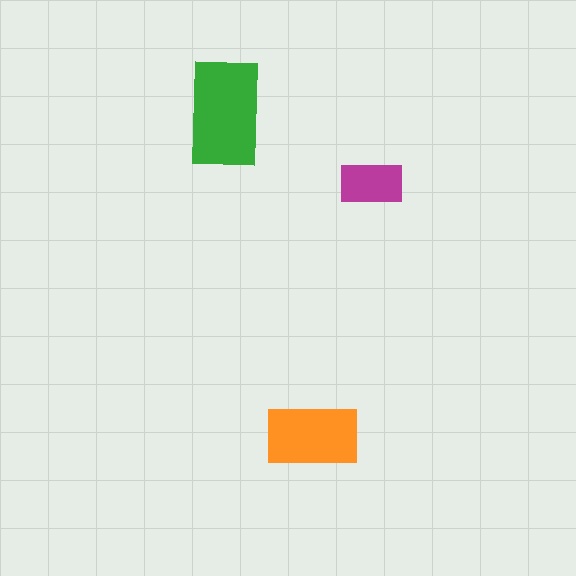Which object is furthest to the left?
The green rectangle is leftmost.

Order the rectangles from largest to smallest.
the green one, the orange one, the magenta one.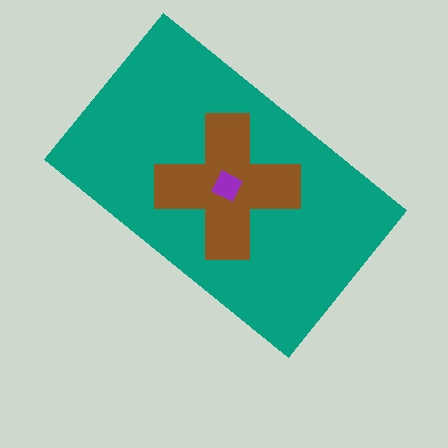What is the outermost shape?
The teal rectangle.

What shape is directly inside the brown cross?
The purple diamond.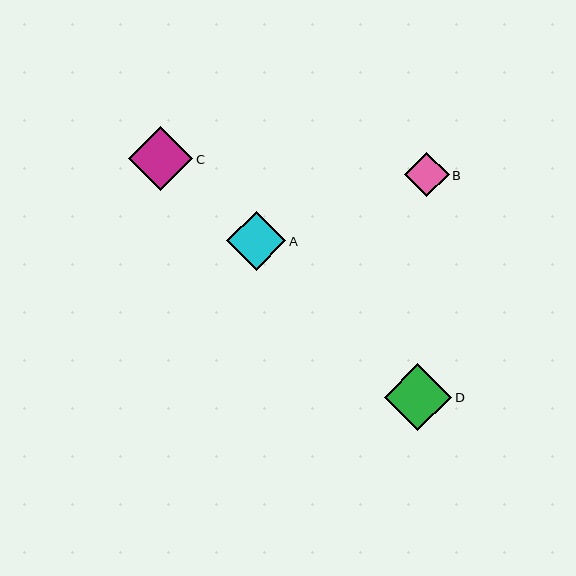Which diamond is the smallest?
Diamond B is the smallest with a size of approximately 44 pixels.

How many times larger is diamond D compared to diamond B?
Diamond D is approximately 1.5 times the size of diamond B.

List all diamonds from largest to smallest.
From largest to smallest: D, C, A, B.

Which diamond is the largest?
Diamond D is the largest with a size of approximately 67 pixels.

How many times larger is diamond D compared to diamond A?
Diamond D is approximately 1.1 times the size of diamond A.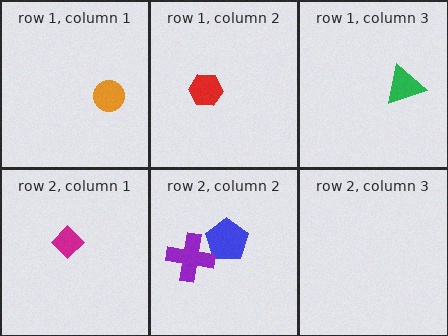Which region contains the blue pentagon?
The row 2, column 2 region.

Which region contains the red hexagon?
The row 1, column 2 region.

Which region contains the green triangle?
The row 1, column 3 region.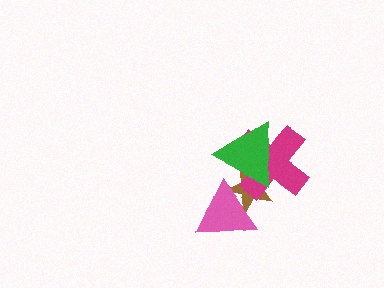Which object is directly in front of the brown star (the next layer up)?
The magenta cross is directly in front of the brown star.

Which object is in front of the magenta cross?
The green triangle is in front of the magenta cross.